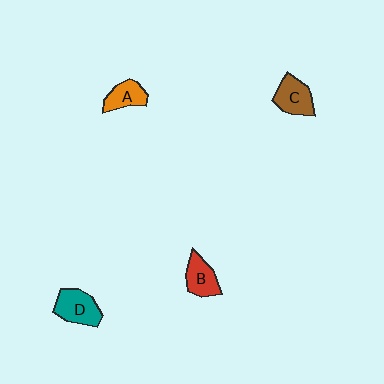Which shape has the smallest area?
Shape A (orange).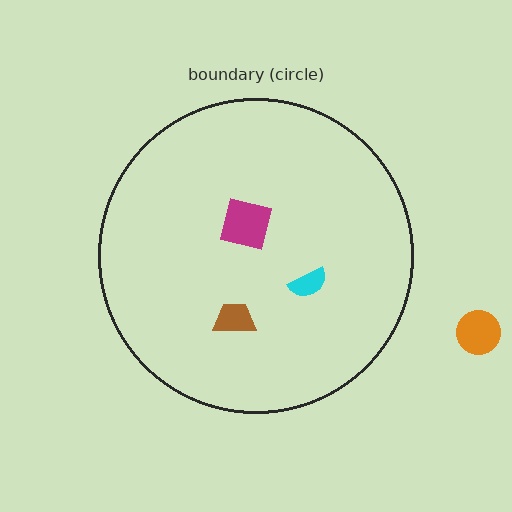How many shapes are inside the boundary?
3 inside, 1 outside.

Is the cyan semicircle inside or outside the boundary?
Inside.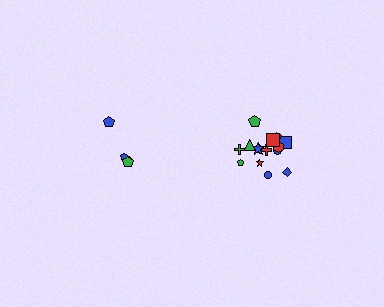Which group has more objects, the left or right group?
The right group.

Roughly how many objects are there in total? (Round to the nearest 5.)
Roughly 20 objects in total.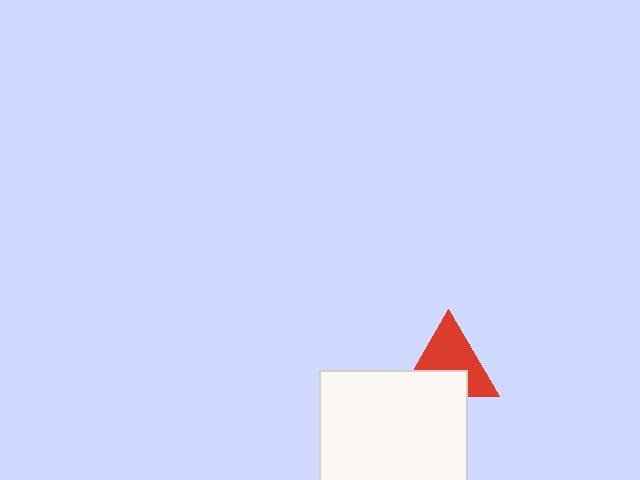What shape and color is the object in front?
The object in front is a white square.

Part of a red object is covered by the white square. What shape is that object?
It is a triangle.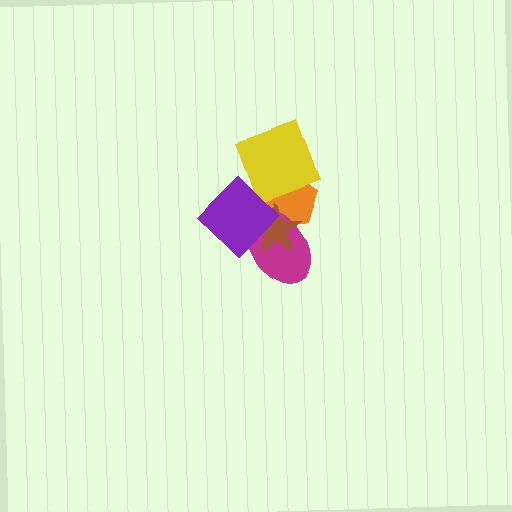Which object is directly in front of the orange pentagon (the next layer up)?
The magenta ellipse is directly in front of the orange pentagon.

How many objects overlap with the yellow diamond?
2 objects overlap with the yellow diamond.